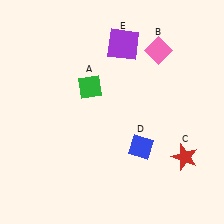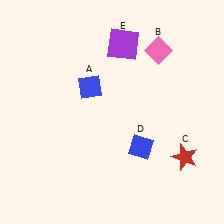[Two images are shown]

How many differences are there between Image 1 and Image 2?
There is 1 difference between the two images.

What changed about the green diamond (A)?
In Image 1, A is green. In Image 2, it changed to blue.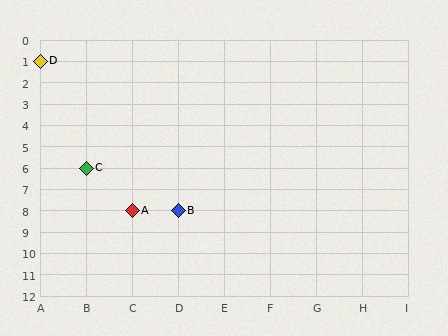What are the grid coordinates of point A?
Point A is at grid coordinates (C, 8).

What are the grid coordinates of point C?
Point C is at grid coordinates (B, 6).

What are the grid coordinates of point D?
Point D is at grid coordinates (A, 1).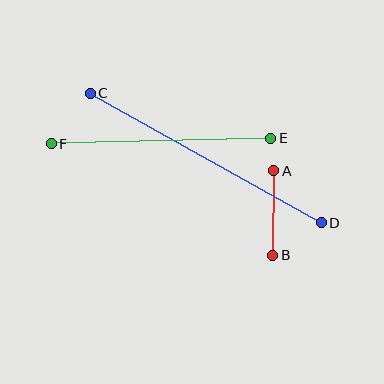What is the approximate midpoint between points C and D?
The midpoint is at approximately (206, 158) pixels.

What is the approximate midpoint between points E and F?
The midpoint is at approximately (161, 141) pixels.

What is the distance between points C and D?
The distance is approximately 265 pixels.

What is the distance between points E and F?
The distance is approximately 219 pixels.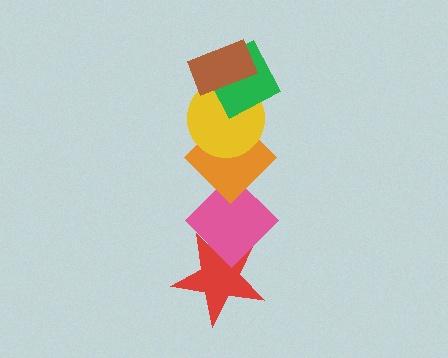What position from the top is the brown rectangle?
The brown rectangle is 1st from the top.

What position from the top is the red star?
The red star is 6th from the top.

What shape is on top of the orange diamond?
The yellow circle is on top of the orange diamond.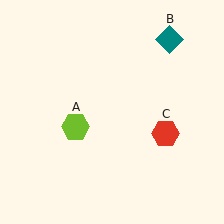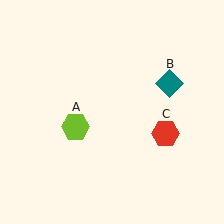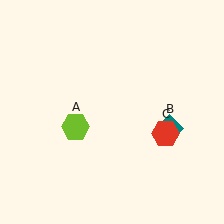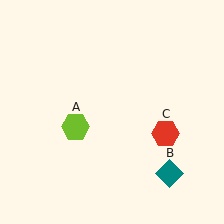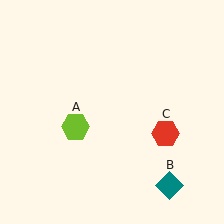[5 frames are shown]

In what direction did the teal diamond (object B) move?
The teal diamond (object B) moved down.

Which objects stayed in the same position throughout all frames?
Lime hexagon (object A) and red hexagon (object C) remained stationary.